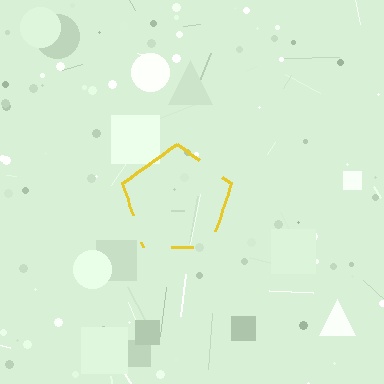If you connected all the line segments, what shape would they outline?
They would outline a pentagon.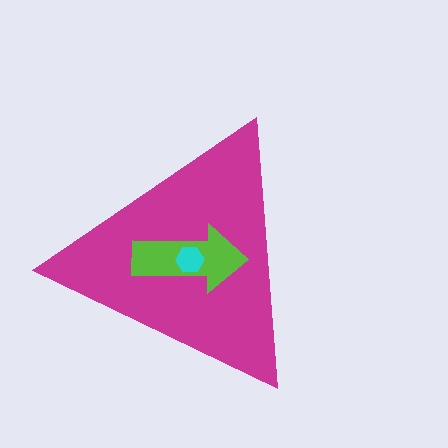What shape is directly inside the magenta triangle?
The lime arrow.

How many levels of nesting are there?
3.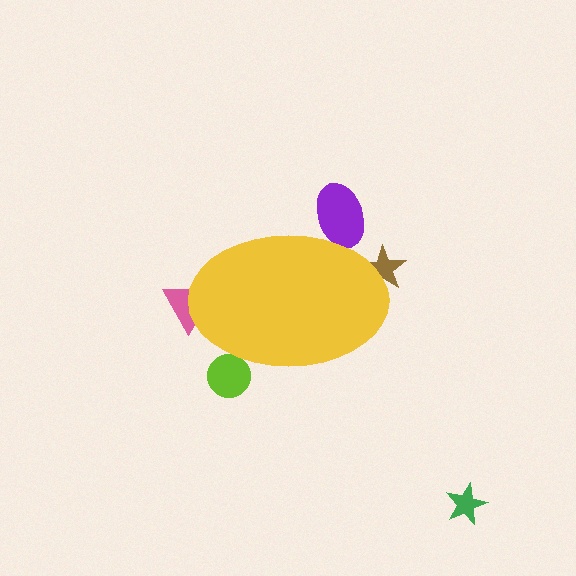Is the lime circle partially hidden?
Yes, the lime circle is partially hidden behind the yellow ellipse.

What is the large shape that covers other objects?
A yellow ellipse.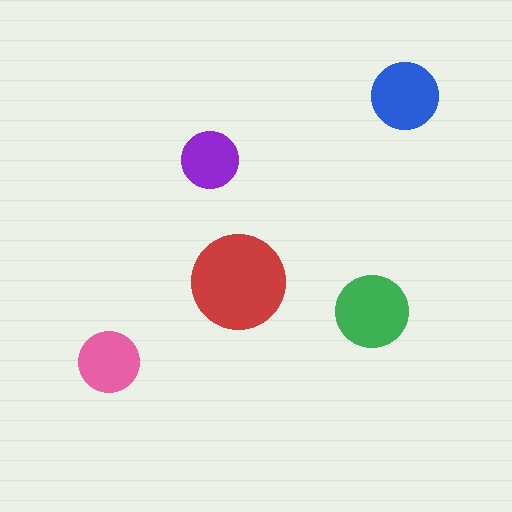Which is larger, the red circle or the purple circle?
The red one.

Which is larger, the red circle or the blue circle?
The red one.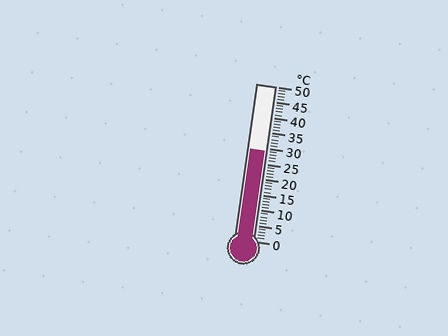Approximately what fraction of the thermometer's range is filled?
The thermometer is filled to approximately 60% of its range.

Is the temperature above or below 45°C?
The temperature is below 45°C.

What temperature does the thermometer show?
The thermometer shows approximately 29°C.